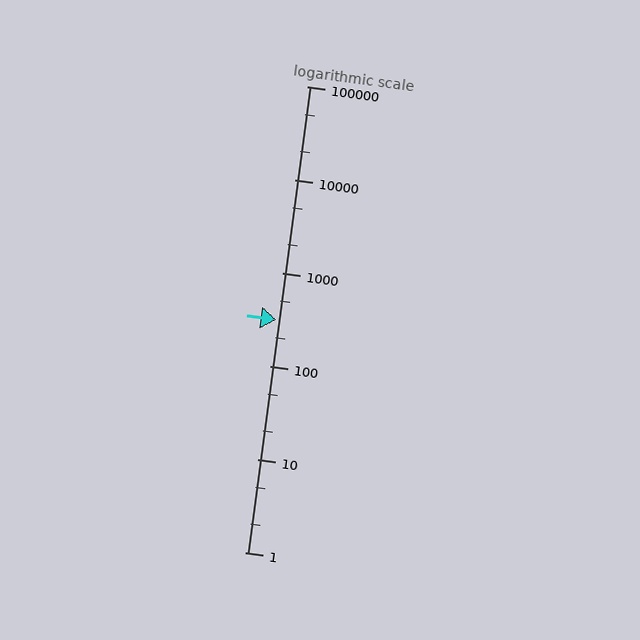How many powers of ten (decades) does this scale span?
The scale spans 5 decades, from 1 to 100000.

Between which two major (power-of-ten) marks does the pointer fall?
The pointer is between 100 and 1000.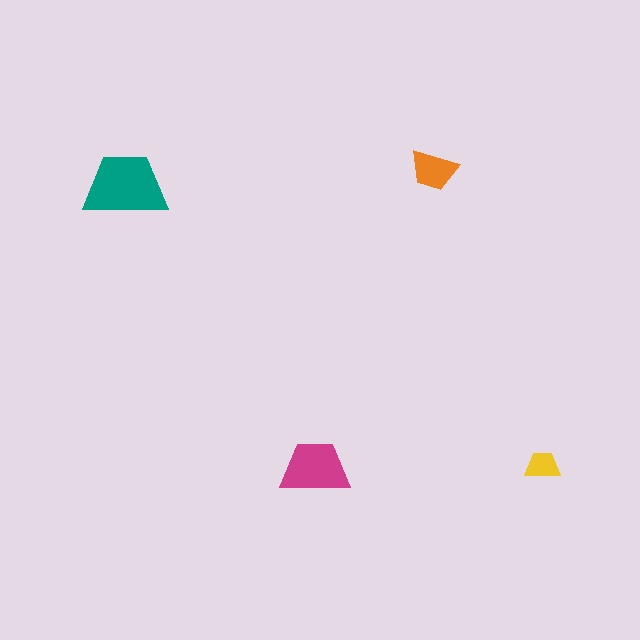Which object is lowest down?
The magenta trapezoid is bottommost.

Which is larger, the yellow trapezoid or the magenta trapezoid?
The magenta one.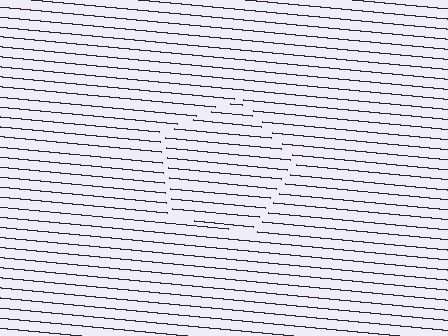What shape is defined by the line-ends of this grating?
An illusory pentagon. The interior of the shape contains the same grating, shifted by half a period — the contour is defined by the phase discontinuity where line-ends from the inner and outer gratings abut.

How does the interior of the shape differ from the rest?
The interior of the shape contains the same grating, shifted by half a period — the contour is defined by the phase discontinuity where line-ends from the inner and outer gratings abut.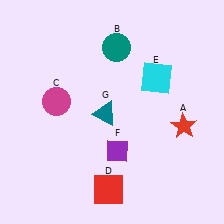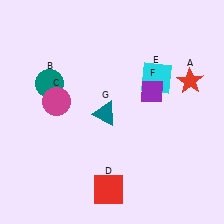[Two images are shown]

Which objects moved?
The objects that moved are: the red star (A), the teal circle (B), the purple diamond (F).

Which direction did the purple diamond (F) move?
The purple diamond (F) moved up.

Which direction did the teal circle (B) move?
The teal circle (B) moved left.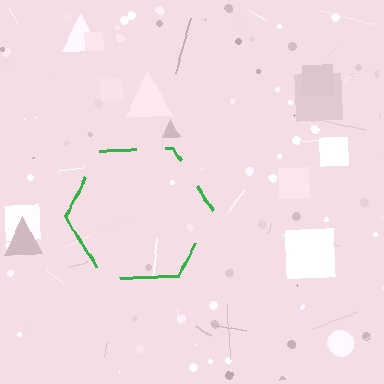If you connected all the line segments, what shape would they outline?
They would outline a hexagon.